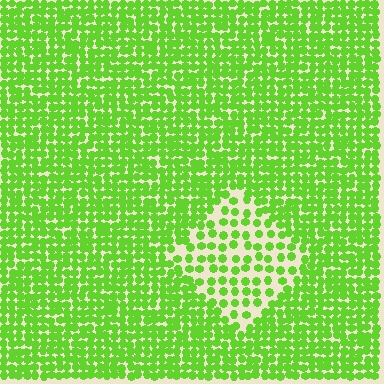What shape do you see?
I see a diamond.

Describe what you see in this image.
The image contains small lime elements arranged at two different densities. A diamond-shaped region is visible where the elements are less densely packed than the surrounding area.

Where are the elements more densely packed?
The elements are more densely packed outside the diamond boundary.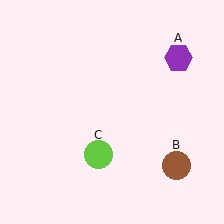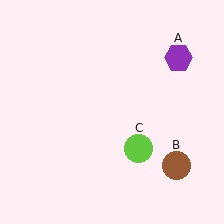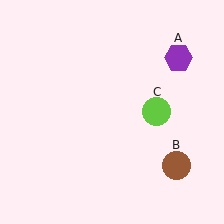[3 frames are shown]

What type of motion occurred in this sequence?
The lime circle (object C) rotated counterclockwise around the center of the scene.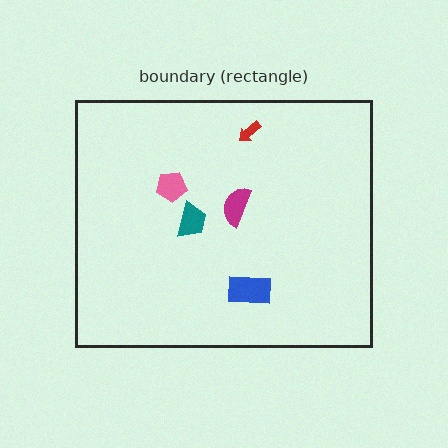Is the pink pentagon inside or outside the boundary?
Inside.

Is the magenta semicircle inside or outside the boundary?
Inside.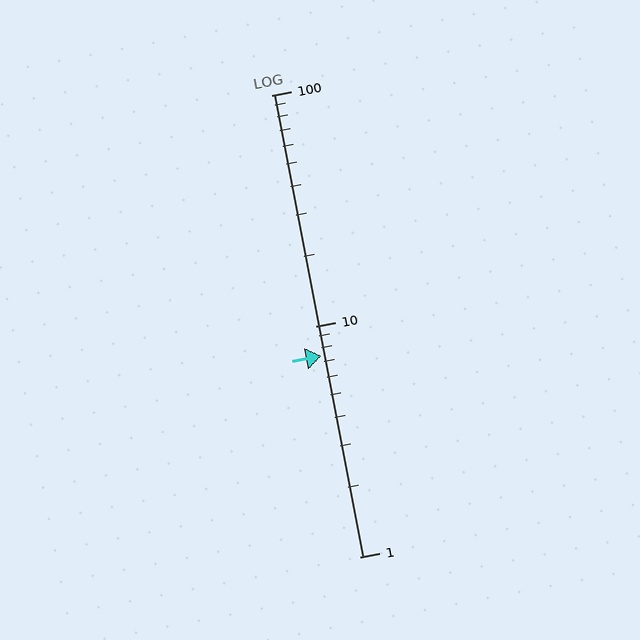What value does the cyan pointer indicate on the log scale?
The pointer indicates approximately 7.4.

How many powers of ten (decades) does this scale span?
The scale spans 2 decades, from 1 to 100.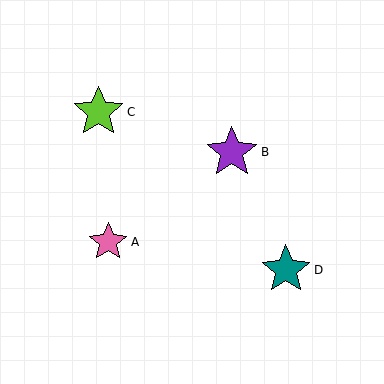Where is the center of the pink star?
The center of the pink star is at (108, 242).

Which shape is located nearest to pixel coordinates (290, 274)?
The teal star (labeled D) at (286, 270) is nearest to that location.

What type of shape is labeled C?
Shape C is a lime star.